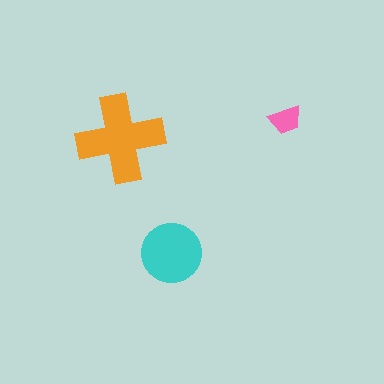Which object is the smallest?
The pink trapezoid.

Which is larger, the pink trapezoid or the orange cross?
The orange cross.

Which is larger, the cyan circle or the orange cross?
The orange cross.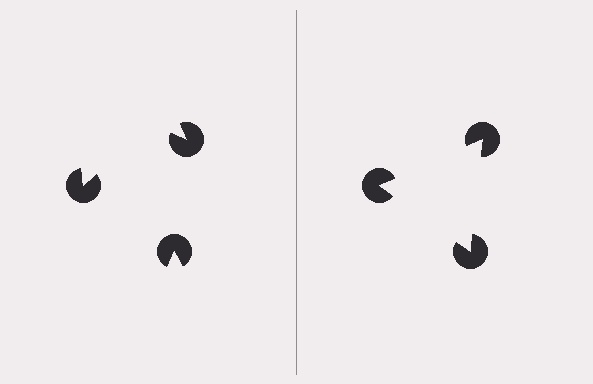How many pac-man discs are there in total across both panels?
6 — 3 on each side.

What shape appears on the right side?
An illusory triangle.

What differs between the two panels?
The pac-man discs are positioned identically on both sides; only the wedge orientations differ. On the right they align to a triangle; on the left they are misaligned.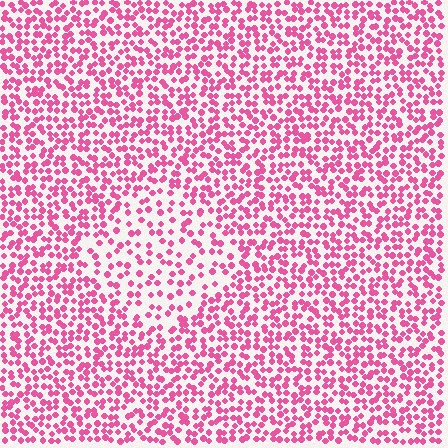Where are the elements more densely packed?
The elements are more densely packed outside the diamond boundary.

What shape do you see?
I see a diamond.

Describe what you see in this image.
The image contains small pink elements arranged at two different densities. A diamond-shaped region is visible where the elements are less densely packed than the surrounding area.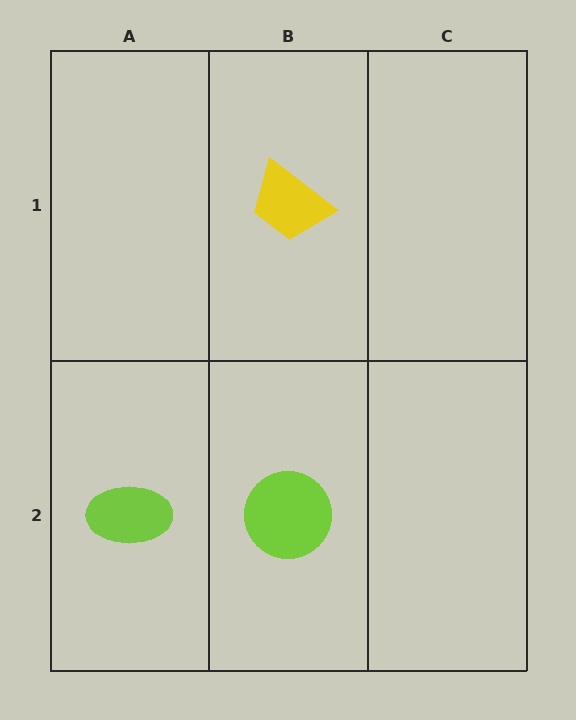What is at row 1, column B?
A yellow trapezoid.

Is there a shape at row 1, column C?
No, that cell is empty.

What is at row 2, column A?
A lime ellipse.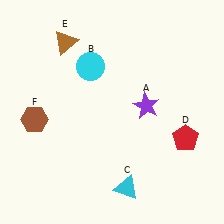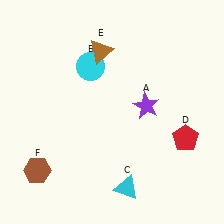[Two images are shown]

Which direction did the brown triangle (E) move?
The brown triangle (E) moved right.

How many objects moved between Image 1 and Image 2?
2 objects moved between the two images.